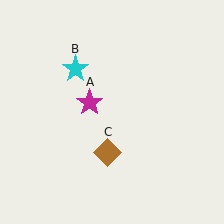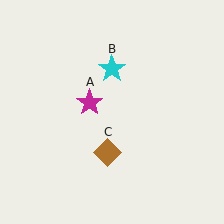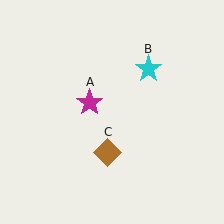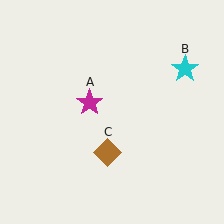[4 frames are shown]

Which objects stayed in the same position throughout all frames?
Magenta star (object A) and brown diamond (object C) remained stationary.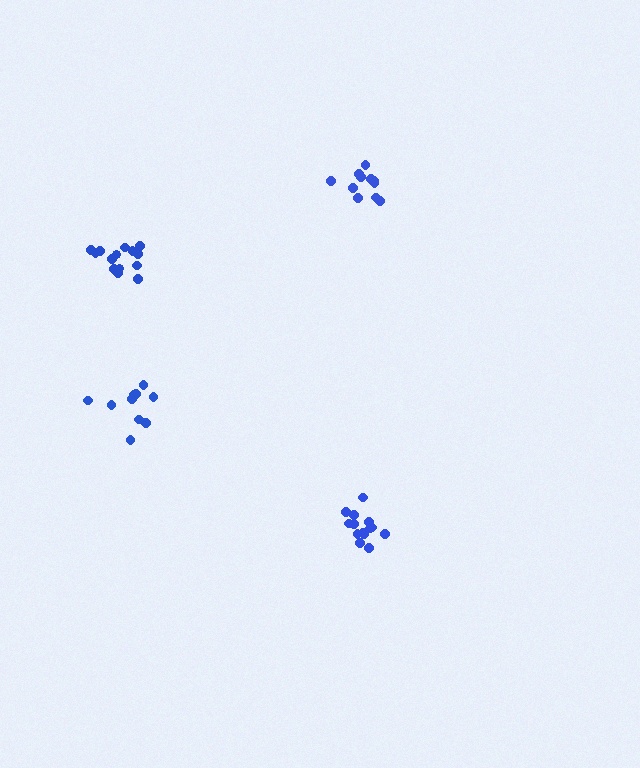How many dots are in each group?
Group 1: 14 dots, Group 2: 11 dots, Group 3: 14 dots, Group 4: 10 dots (49 total).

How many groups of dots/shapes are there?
There are 4 groups.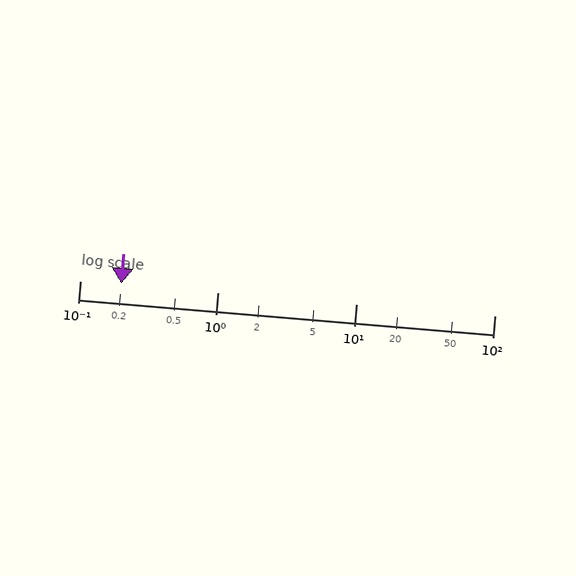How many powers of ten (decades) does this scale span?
The scale spans 3 decades, from 0.1 to 100.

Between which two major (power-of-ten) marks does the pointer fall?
The pointer is between 0.1 and 1.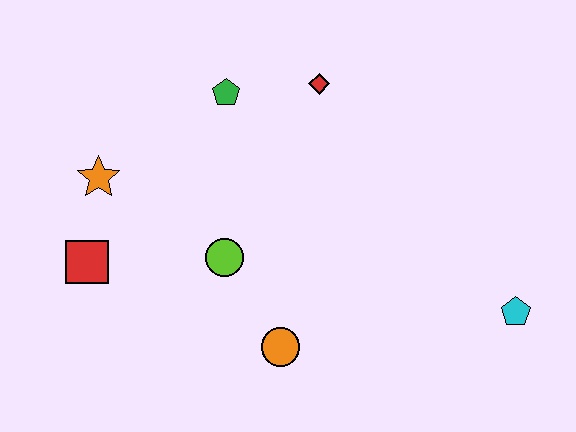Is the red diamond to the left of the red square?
No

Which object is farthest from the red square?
The cyan pentagon is farthest from the red square.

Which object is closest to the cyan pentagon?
The orange circle is closest to the cyan pentagon.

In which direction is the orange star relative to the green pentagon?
The orange star is to the left of the green pentagon.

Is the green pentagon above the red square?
Yes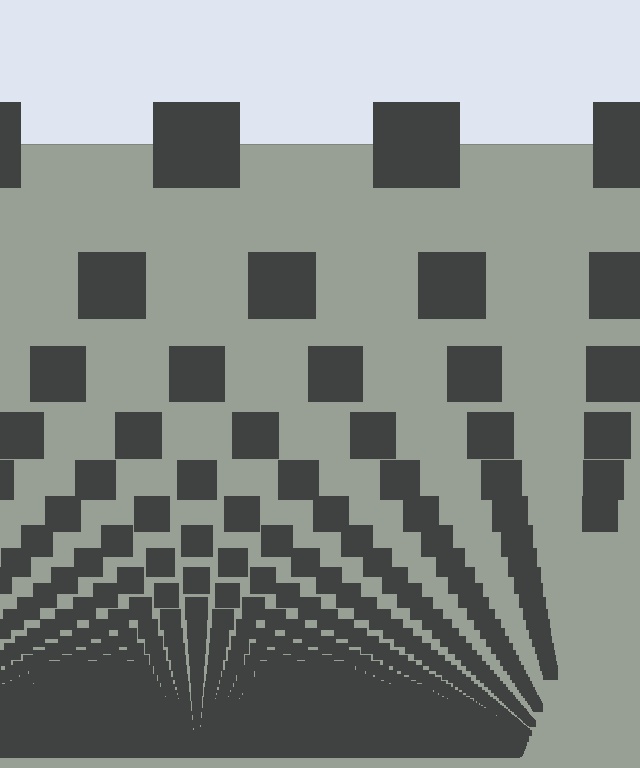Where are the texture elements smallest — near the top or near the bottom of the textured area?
Near the bottom.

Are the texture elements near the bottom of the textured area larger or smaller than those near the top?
Smaller. The gradient is inverted — elements near the bottom are smaller and denser.